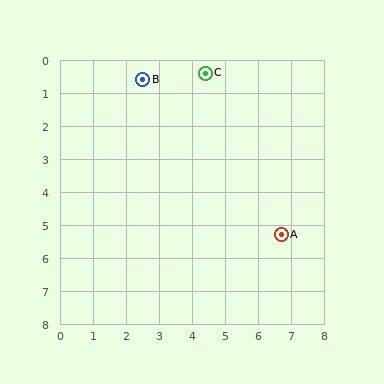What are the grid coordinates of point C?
Point C is at approximately (4.4, 0.4).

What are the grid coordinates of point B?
Point B is at approximately (2.5, 0.6).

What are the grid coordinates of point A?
Point A is at approximately (6.7, 5.3).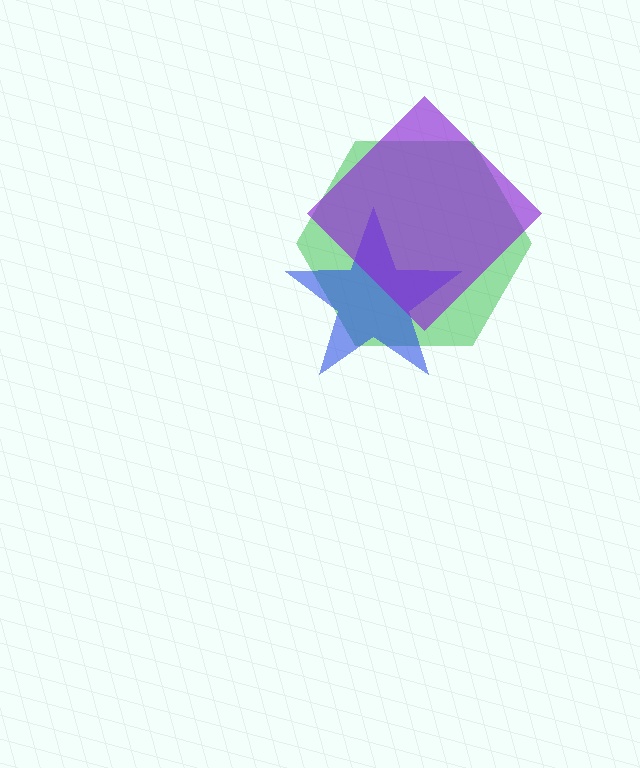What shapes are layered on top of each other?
The layered shapes are: a green hexagon, a blue star, a purple diamond.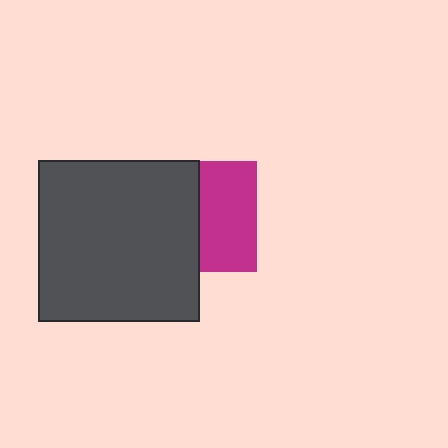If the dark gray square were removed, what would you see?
You would see the complete magenta square.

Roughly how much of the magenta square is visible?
About half of it is visible (roughly 52%).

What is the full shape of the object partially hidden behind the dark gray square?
The partially hidden object is a magenta square.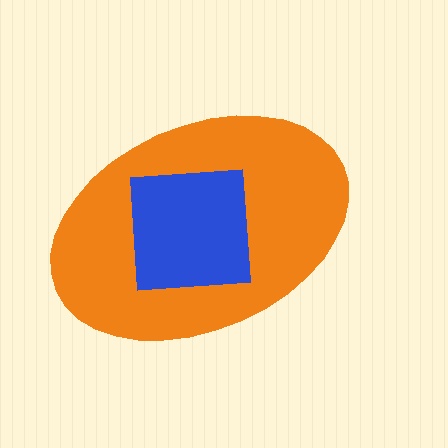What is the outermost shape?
The orange ellipse.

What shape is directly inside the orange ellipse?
The blue square.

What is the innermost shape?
The blue square.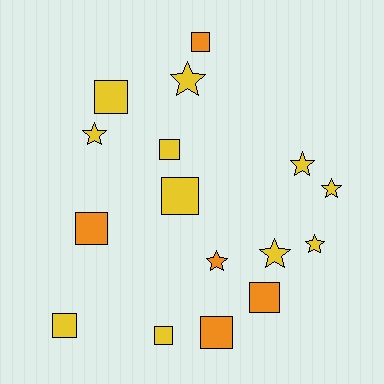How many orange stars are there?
There is 1 orange star.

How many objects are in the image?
There are 16 objects.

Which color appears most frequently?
Yellow, with 11 objects.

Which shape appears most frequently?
Square, with 9 objects.